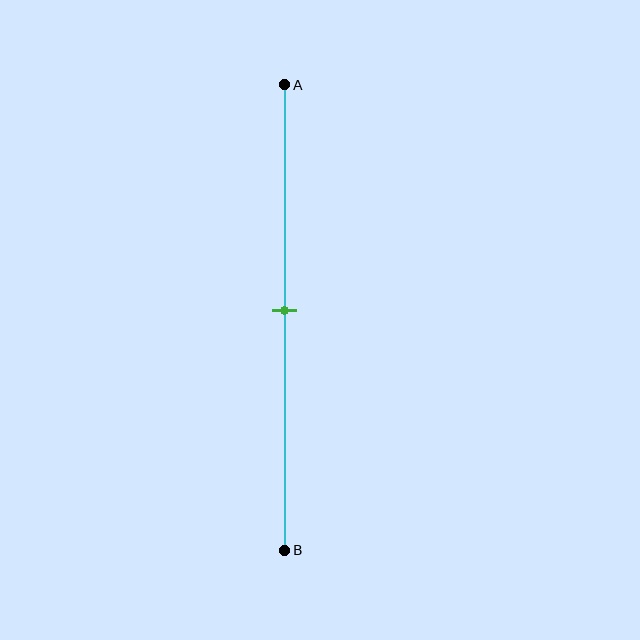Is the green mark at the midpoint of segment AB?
Yes, the mark is approximately at the midpoint.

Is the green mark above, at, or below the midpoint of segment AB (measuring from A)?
The green mark is approximately at the midpoint of segment AB.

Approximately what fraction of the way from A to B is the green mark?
The green mark is approximately 50% of the way from A to B.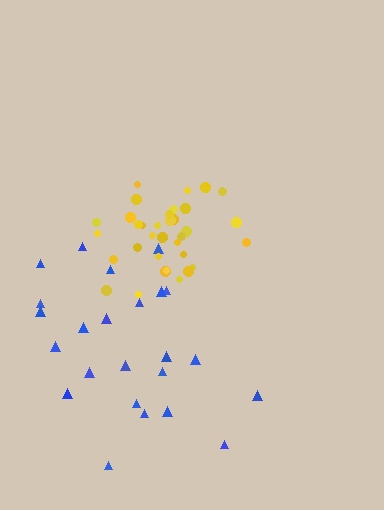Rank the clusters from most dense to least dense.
yellow, blue.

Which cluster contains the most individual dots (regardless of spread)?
Yellow (34).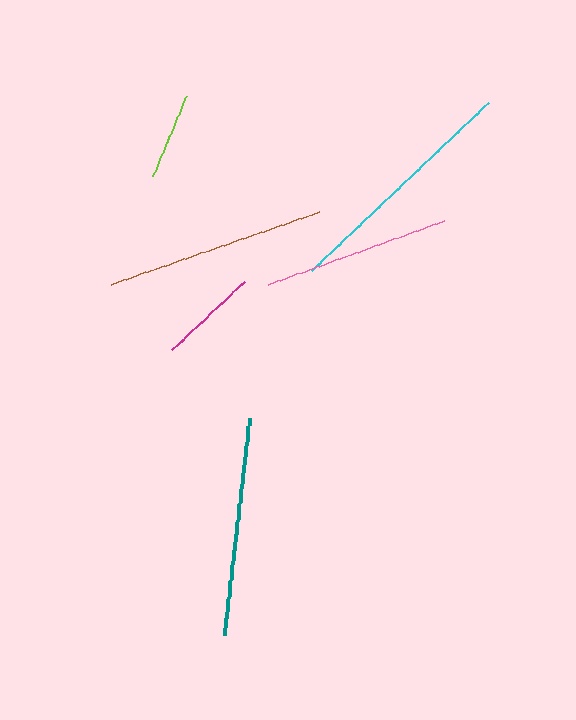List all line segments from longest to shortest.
From longest to shortest: cyan, brown, teal, pink, magenta, lime.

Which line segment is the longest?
The cyan line is the longest at approximately 244 pixels.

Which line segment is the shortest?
The lime line is the shortest at approximately 86 pixels.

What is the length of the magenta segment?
The magenta segment is approximately 100 pixels long.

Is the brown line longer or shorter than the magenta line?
The brown line is longer than the magenta line.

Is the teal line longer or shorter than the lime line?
The teal line is longer than the lime line.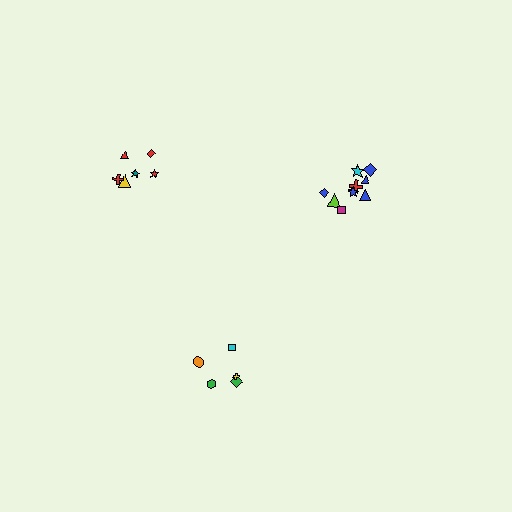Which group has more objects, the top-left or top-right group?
The top-right group.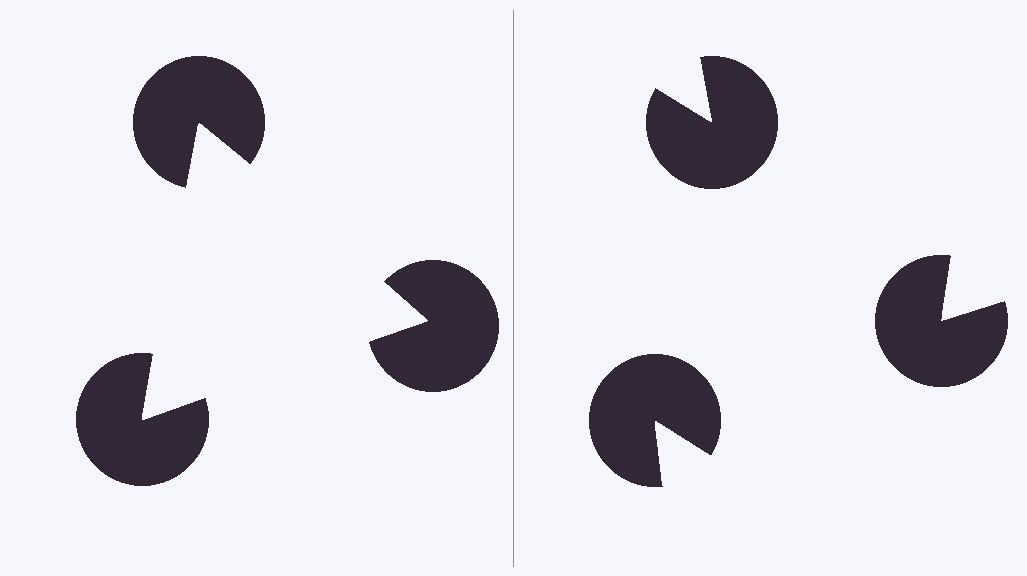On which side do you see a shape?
An illusory triangle appears on the left side. On the right side the wedge cuts are rotated, so no coherent shape forms.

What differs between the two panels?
The pac-man discs are positioned identically on both sides; only the wedge orientations differ. On the left they align to a triangle; on the right they are misaligned.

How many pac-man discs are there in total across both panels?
6 — 3 on each side.